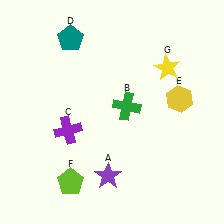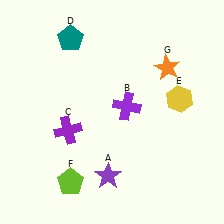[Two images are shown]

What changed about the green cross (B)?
In Image 1, B is green. In Image 2, it changed to purple.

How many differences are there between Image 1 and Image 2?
There are 2 differences between the two images.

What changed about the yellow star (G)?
In Image 1, G is yellow. In Image 2, it changed to orange.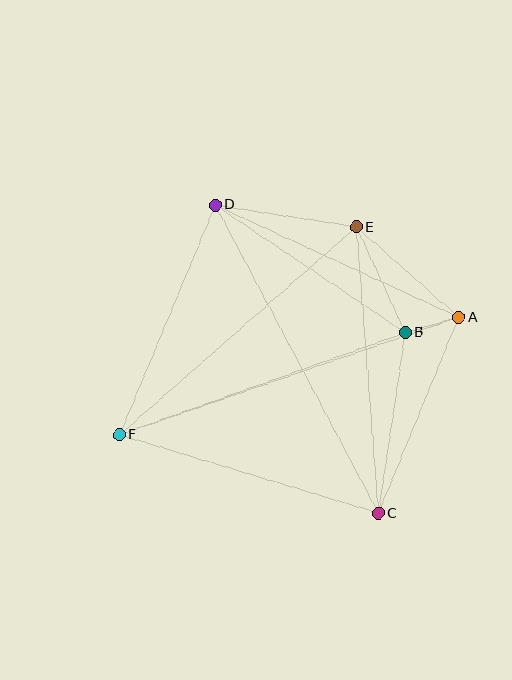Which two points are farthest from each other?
Points A and F are farthest from each other.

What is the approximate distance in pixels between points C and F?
The distance between C and F is approximately 270 pixels.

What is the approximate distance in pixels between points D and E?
The distance between D and E is approximately 143 pixels.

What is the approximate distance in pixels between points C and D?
The distance between C and D is approximately 349 pixels.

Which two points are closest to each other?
Points A and B are closest to each other.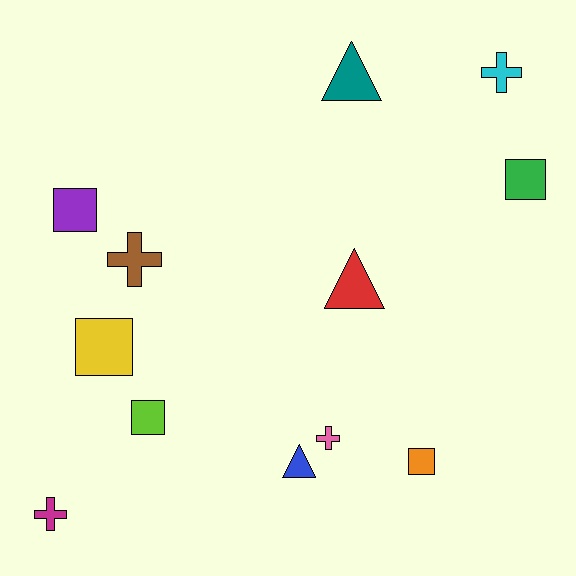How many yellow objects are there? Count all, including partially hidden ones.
There is 1 yellow object.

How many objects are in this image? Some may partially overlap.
There are 12 objects.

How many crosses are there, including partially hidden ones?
There are 4 crosses.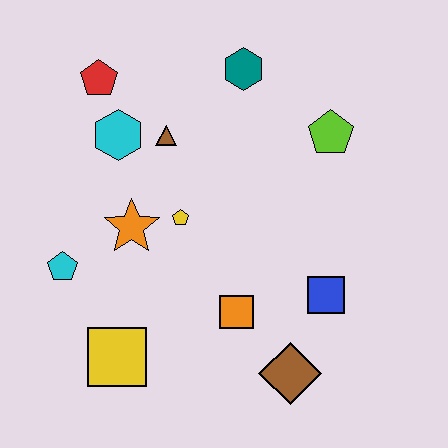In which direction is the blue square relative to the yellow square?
The blue square is to the right of the yellow square.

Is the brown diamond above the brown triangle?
No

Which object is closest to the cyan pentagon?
The orange star is closest to the cyan pentagon.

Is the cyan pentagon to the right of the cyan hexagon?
No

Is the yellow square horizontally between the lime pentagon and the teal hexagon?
No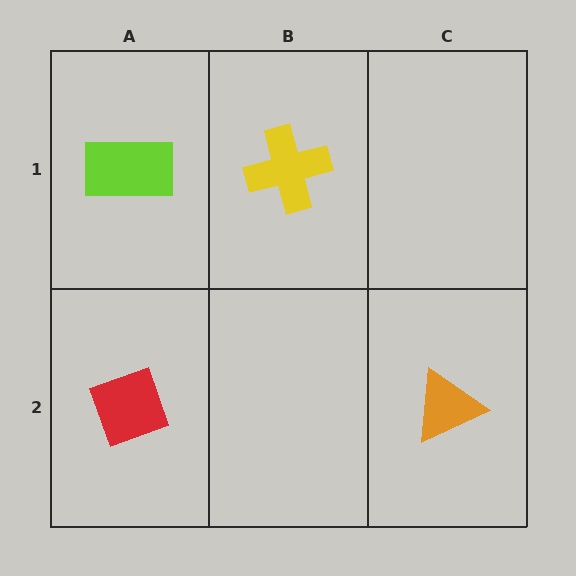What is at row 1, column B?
A yellow cross.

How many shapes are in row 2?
2 shapes.